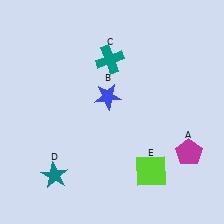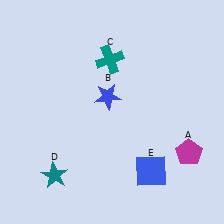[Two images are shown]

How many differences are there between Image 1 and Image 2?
There is 1 difference between the two images.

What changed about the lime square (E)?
In Image 1, E is lime. In Image 2, it changed to blue.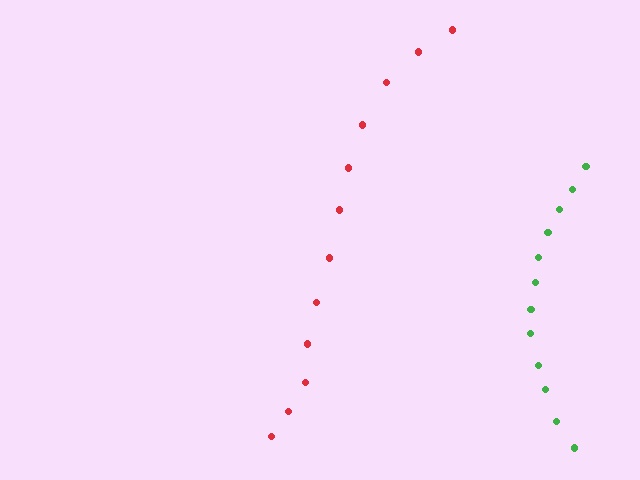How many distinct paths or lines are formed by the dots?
There are 2 distinct paths.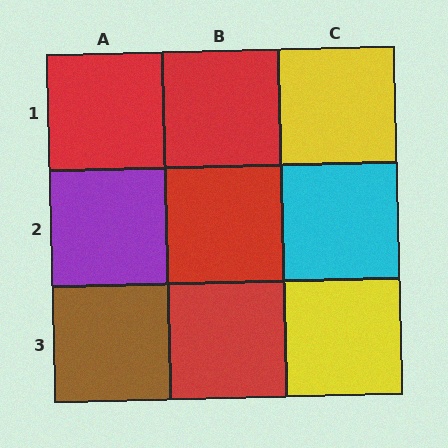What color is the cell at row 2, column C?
Cyan.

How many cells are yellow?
2 cells are yellow.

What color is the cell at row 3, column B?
Red.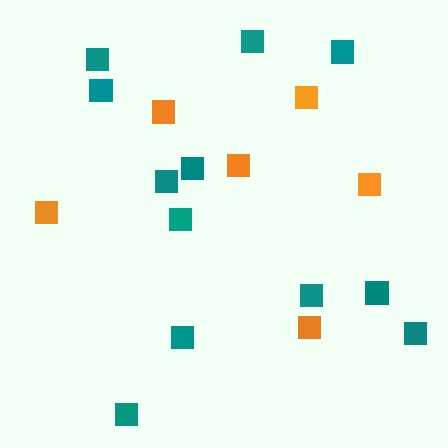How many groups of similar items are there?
There are 2 groups: one group of orange squares (6) and one group of teal squares (12).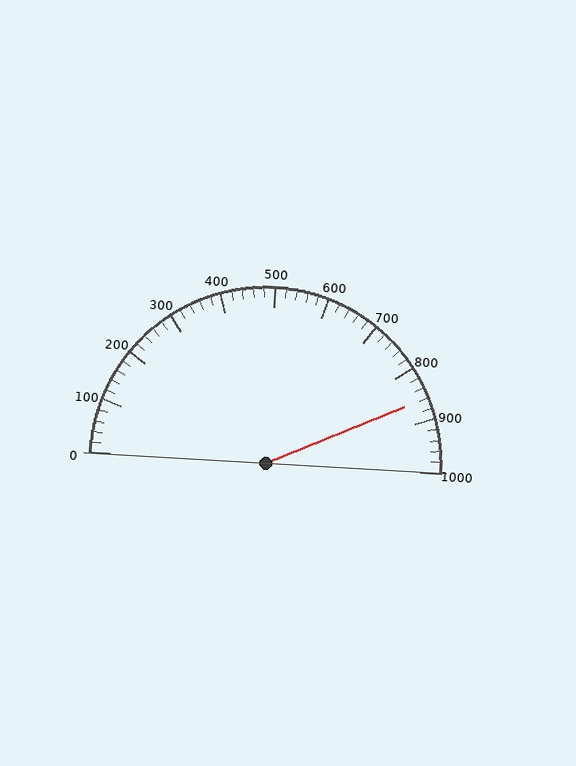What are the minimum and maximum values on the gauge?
The gauge ranges from 0 to 1000.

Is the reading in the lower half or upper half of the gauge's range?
The reading is in the upper half of the range (0 to 1000).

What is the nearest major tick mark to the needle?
The nearest major tick mark is 900.